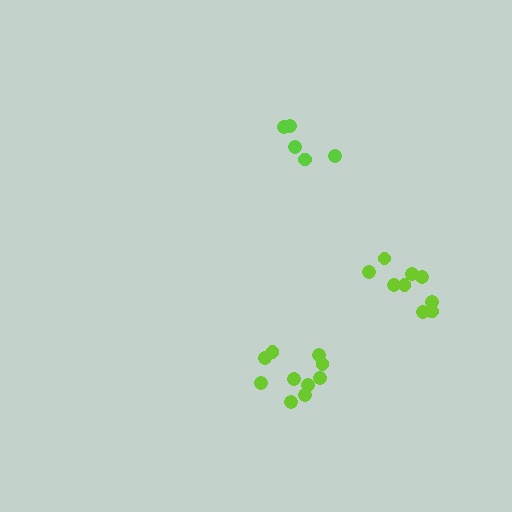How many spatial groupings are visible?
There are 3 spatial groupings.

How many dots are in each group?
Group 1: 10 dots, Group 2: 5 dots, Group 3: 9 dots (24 total).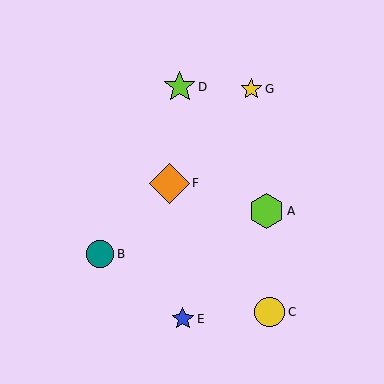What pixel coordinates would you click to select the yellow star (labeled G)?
Click at (251, 89) to select the yellow star G.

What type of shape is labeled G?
Shape G is a yellow star.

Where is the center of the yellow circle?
The center of the yellow circle is at (270, 312).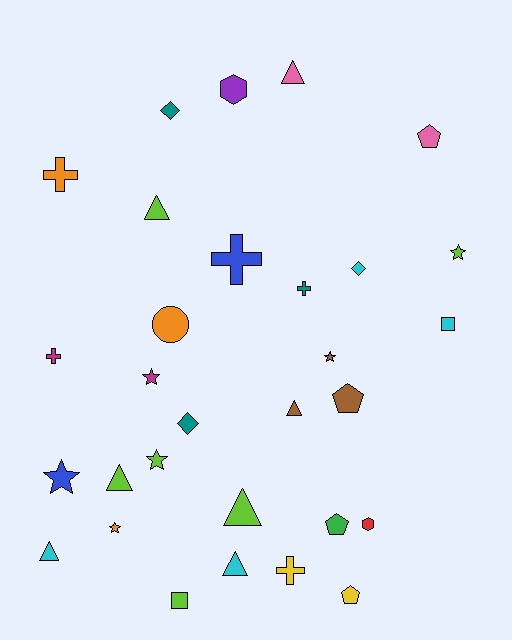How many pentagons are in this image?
There are 4 pentagons.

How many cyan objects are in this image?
There are 4 cyan objects.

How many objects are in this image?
There are 30 objects.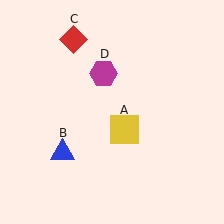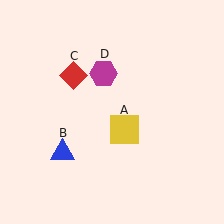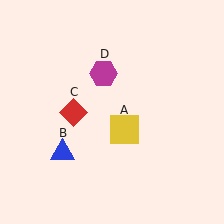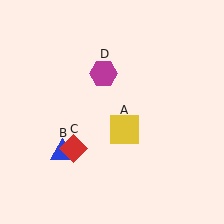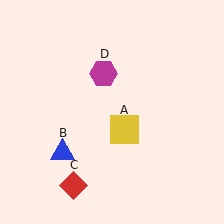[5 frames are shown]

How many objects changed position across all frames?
1 object changed position: red diamond (object C).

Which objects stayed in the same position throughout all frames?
Yellow square (object A) and blue triangle (object B) and magenta hexagon (object D) remained stationary.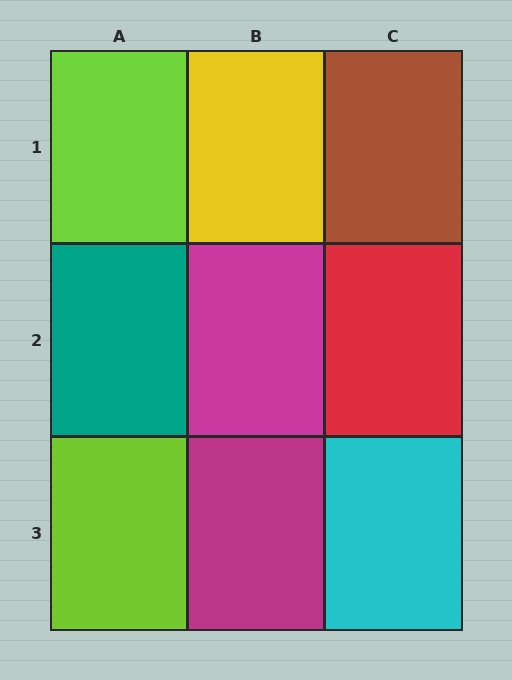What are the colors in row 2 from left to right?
Teal, magenta, red.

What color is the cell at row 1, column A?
Lime.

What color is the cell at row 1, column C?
Brown.